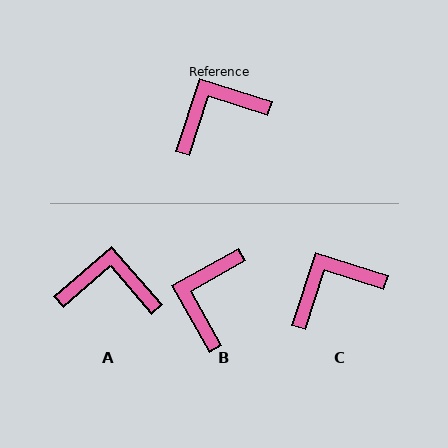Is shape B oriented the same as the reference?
No, it is off by about 47 degrees.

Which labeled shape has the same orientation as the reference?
C.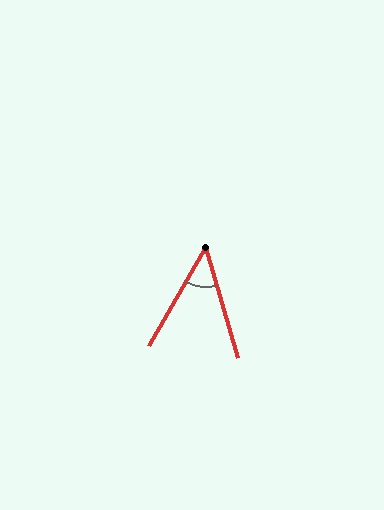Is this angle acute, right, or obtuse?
It is acute.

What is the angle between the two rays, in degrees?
Approximately 46 degrees.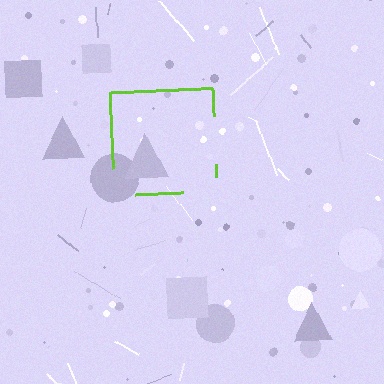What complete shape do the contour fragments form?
The contour fragments form a square.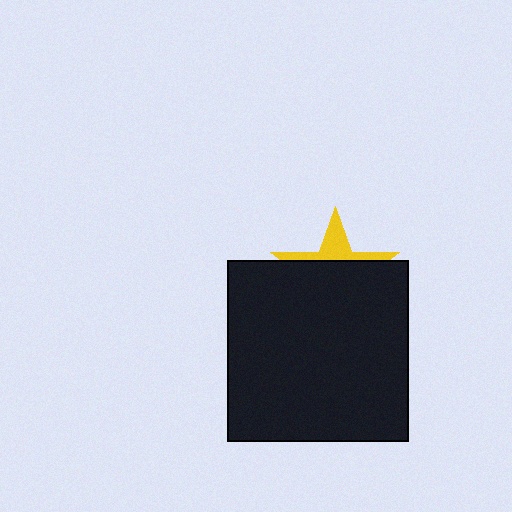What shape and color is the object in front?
The object in front is a black square.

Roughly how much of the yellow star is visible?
A small part of it is visible (roughly 31%).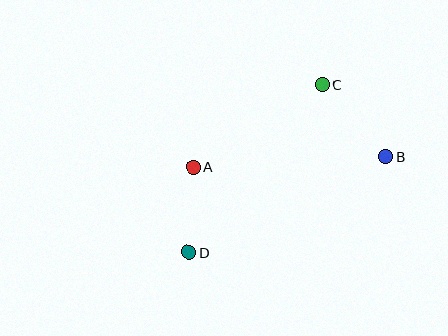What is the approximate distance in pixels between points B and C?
The distance between B and C is approximately 96 pixels.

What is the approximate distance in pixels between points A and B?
The distance between A and B is approximately 193 pixels.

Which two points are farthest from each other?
Points B and D are farthest from each other.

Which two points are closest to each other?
Points A and D are closest to each other.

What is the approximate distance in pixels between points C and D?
The distance between C and D is approximately 214 pixels.